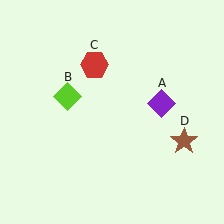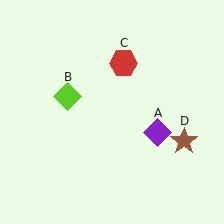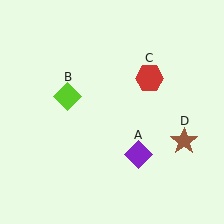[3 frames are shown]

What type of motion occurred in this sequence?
The purple diamond (object A), red hexagon (object C) rotated clockwise around the center of the scene.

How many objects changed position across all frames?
2 objects changed position: purple diamond (object A), red hexagon (object C).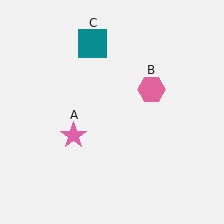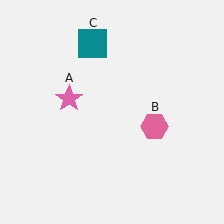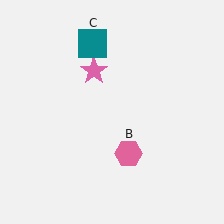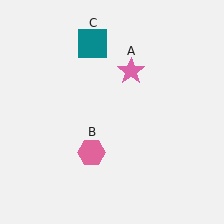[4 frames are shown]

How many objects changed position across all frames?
2 objects changed position: pink star (object A), pink hexagon (object B).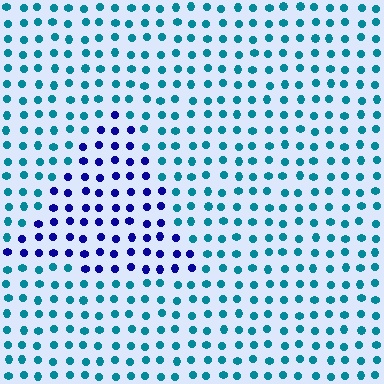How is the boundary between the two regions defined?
The boundary is defined purely by a slight shift in hue (about 56 degrees). Spacing, size, and orientation are identical on both sides.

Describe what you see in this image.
The image is filled with small teal elements in a uniform arrangement. A triangle-shaped region is visible where the elements are tinted to a slightly different hue, forming a subtle color boundary.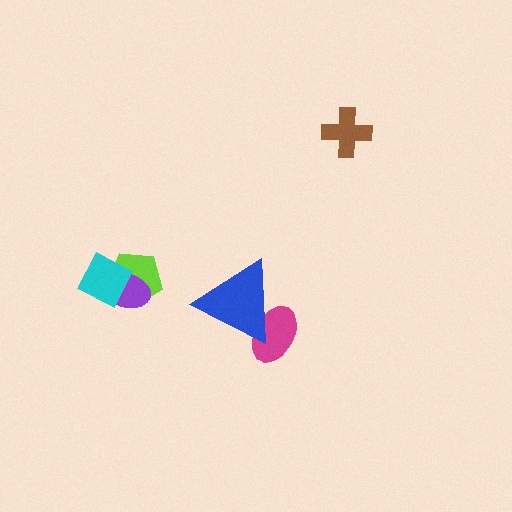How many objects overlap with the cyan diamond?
2 objects overlap with the cyan diamond.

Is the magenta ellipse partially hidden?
Yes, it is partially covered by another shape.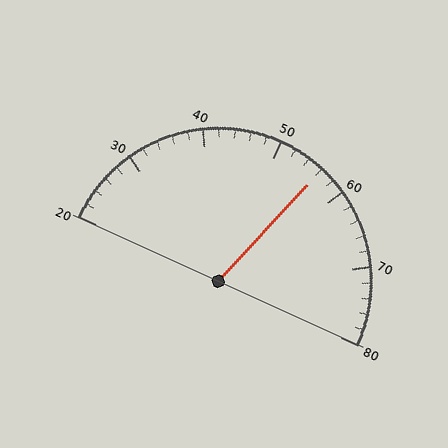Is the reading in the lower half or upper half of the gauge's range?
The reading is in the upper half of the range (20 to 80).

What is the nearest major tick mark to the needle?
The nearest major tick mark is 60.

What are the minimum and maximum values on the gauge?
The gauge ranges from 20 to 80.